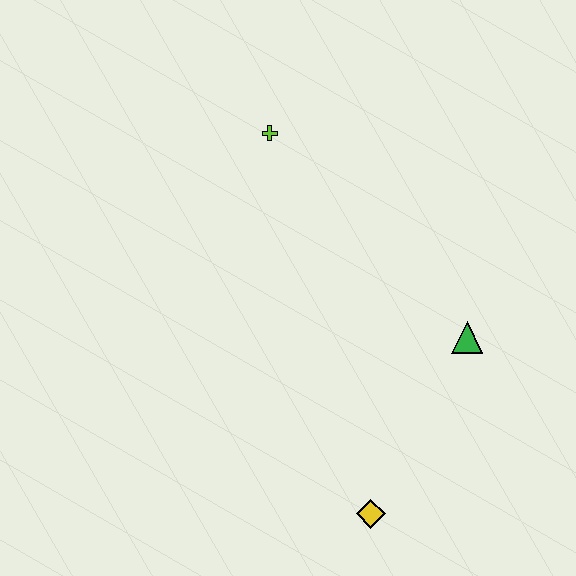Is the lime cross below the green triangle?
No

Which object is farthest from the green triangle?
The lime cross is farthest from the green triangle.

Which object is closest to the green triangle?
The yellow diamond is closest to the green triangle.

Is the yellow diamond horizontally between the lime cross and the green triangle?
Yes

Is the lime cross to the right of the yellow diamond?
No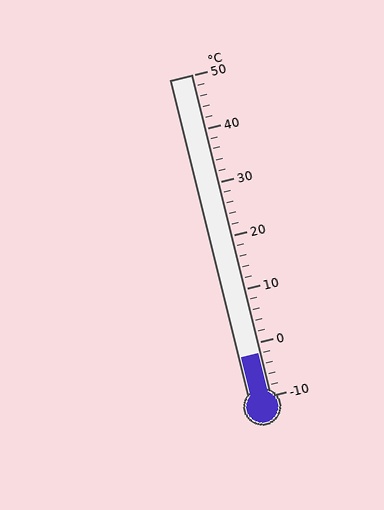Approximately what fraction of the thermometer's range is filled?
The thermometer is filled to approximately 15% of its range.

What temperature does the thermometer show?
The thermometer shows approximately -2°C.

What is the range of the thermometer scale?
The thermometer scale ranges from -10°C to 50°C.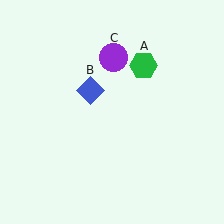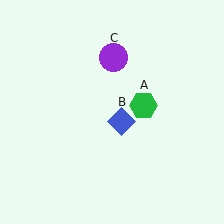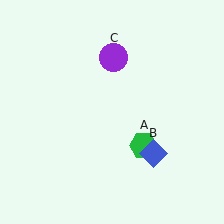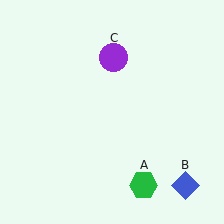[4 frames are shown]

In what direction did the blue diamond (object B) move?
The blue diamond (object B) moved down and to the right.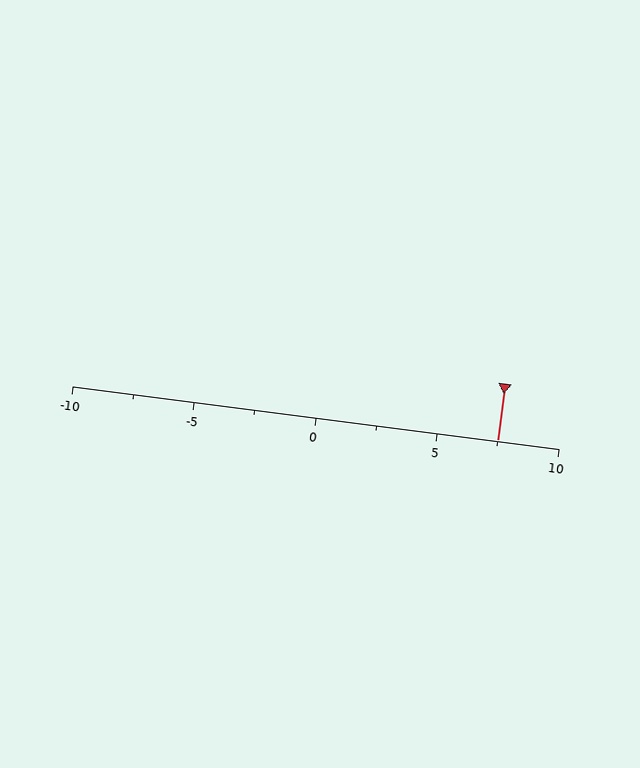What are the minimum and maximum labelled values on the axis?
The axis runs from -10 to 10.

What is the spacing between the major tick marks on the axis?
The major ticks are spaced 5 apart.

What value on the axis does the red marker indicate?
The marker indicates approximately 7.5.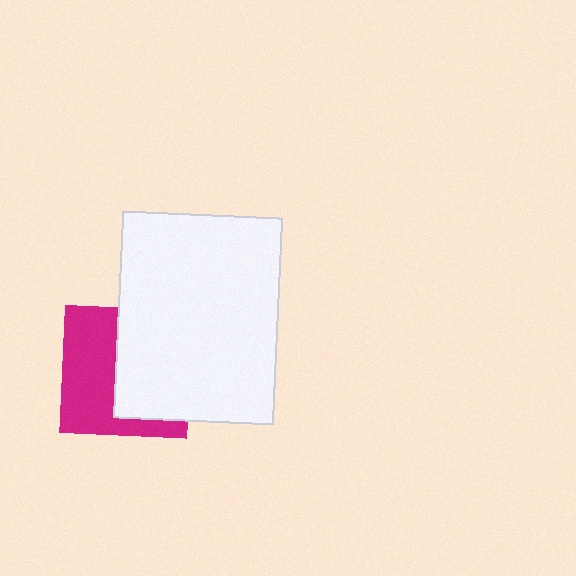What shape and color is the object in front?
The object in front is a white rectangle.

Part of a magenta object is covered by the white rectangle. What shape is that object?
It is a square.